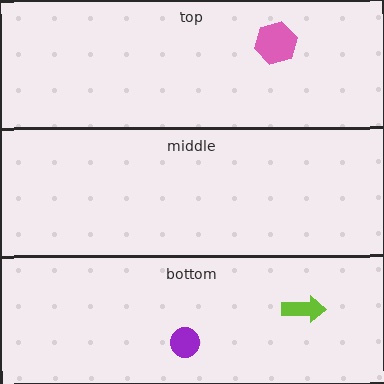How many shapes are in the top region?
1.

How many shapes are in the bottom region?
2.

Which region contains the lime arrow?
The bottom region.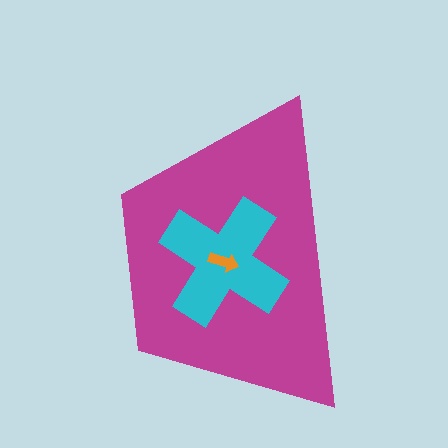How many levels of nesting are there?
3.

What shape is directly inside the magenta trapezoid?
The cyan cross.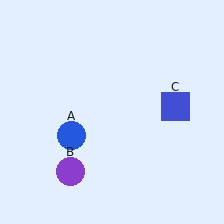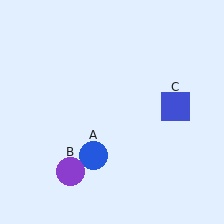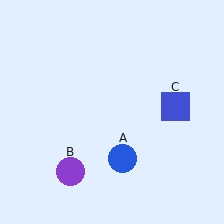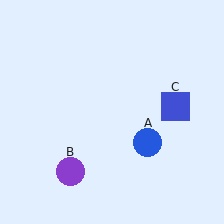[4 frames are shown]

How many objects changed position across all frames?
1 object changed position: blue circle (object A).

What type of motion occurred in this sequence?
The blue circle (object A) rotated counterclockwise around the center of the scene.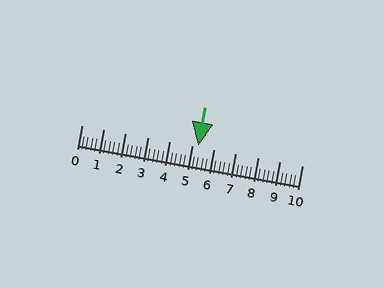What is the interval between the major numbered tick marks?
The major tick marks are spaced 1 units apart.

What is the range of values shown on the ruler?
The ruler shows values from 0 to 10.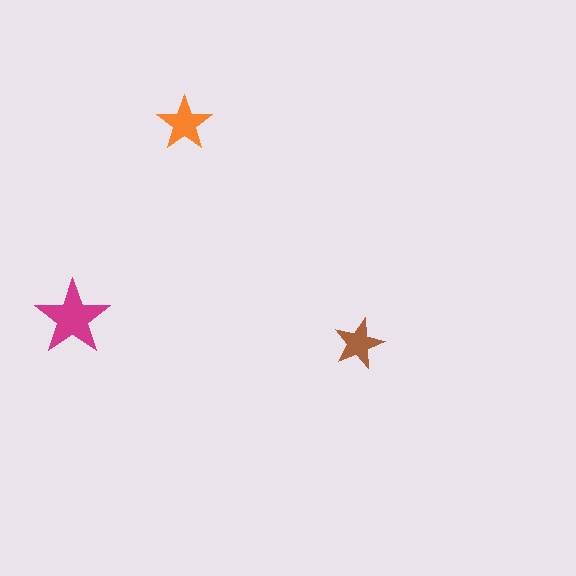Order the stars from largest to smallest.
the magenta one, the orange one, the brown one.